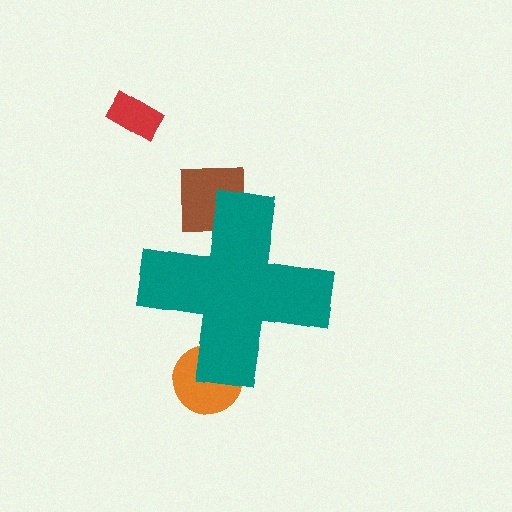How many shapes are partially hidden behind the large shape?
2 shapes are partially hidden.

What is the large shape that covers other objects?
A teal cross.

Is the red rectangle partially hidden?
No, the red rectangle is fully visible.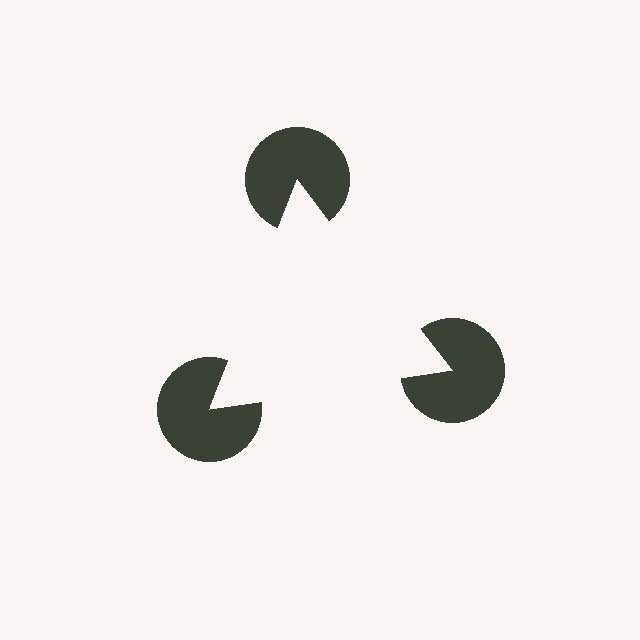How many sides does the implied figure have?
3 sides.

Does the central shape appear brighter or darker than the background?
It typically appears slightly brighter than the background, even though no actual brightness change is drawn.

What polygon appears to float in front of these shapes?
An illusory triangle — its edges are inferred from the aligned wedge cuts in the pac-man discs, not physically drawn.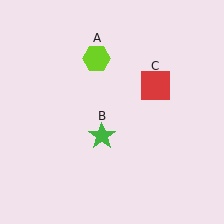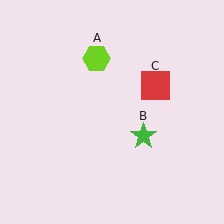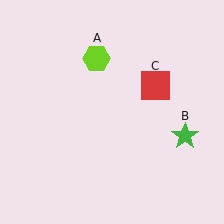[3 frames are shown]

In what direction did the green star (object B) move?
The green star (object B) moved right.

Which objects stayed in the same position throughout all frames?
Lime hexagon (object A) and red square (object C) remained stationary.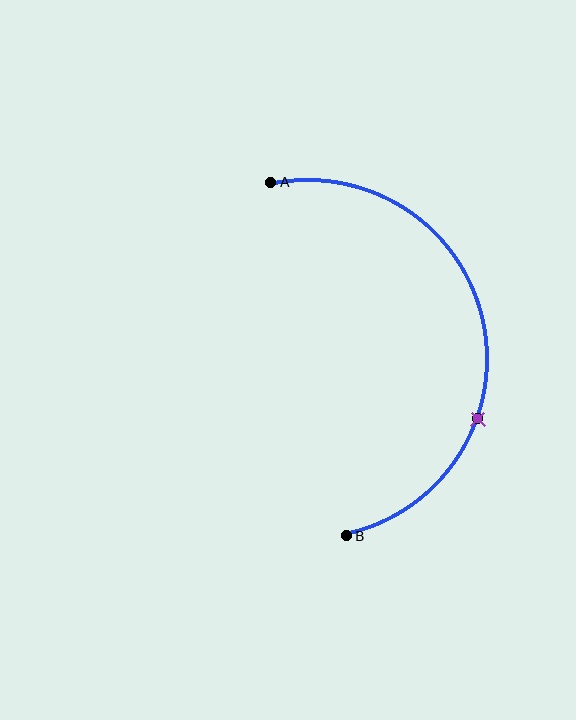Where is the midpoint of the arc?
The arc midpoint is the point on the curve farthest from the straight line joining A and B. It sits to the right of that line.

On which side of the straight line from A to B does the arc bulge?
The arc bulges to the right of the straight line connecting A and B.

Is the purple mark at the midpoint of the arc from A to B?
No. The purple mark lies on the arc but is closer to endpoint B. The arc midpoint would be at the point on the curve equidistant along the arc from both A and B.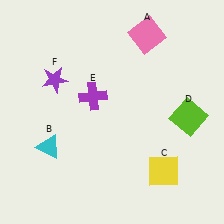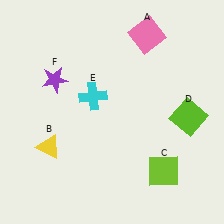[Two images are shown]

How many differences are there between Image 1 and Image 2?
There are 3 differences between the two images.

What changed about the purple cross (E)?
In Image 1, E is purple. In Image 2, it changed to cyan.